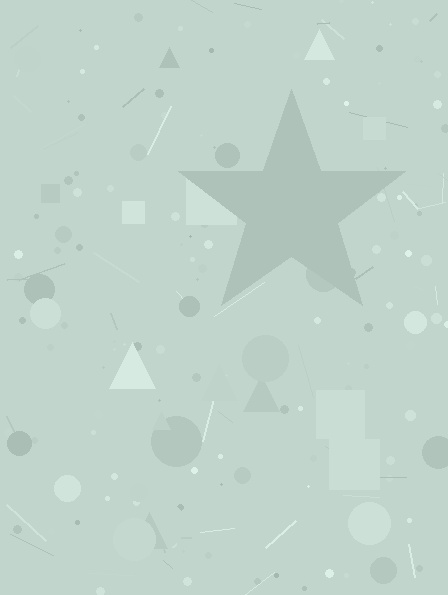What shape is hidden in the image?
A star is hidden in the image.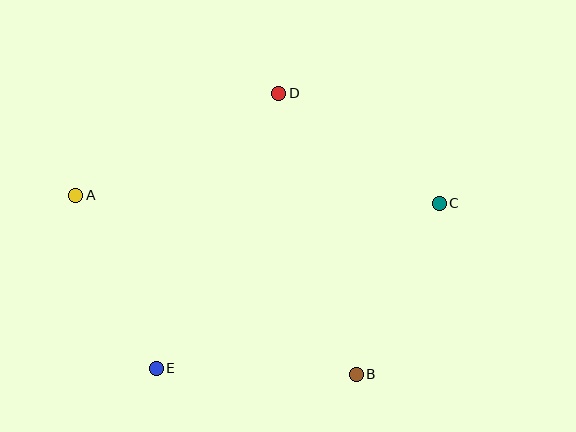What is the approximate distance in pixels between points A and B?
The distance between A and B is approximately 332 pixels.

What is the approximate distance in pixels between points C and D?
The distance between C and D is approximately 194 pixels.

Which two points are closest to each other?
Points B and C are closest to each other.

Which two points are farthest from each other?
Points A and C are farthest from each other.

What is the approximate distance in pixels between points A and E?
The distance between A and E is approximately 190 pixels.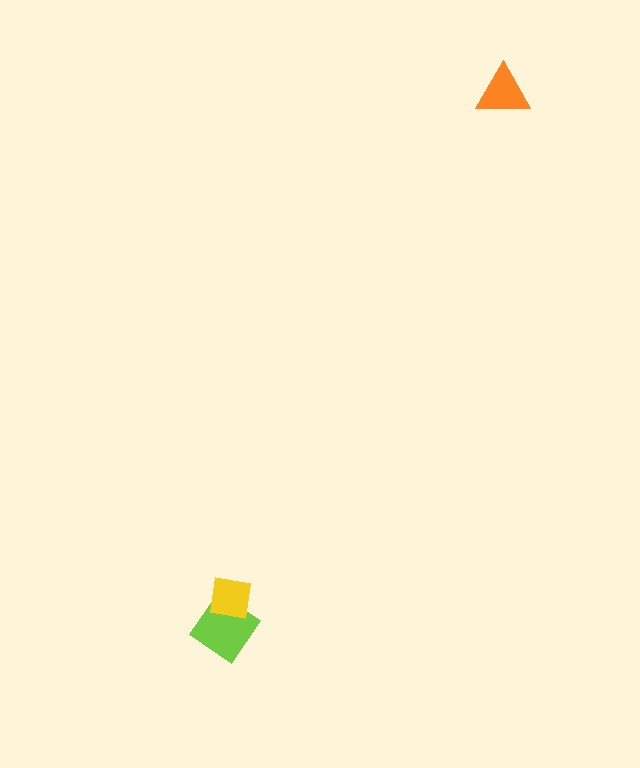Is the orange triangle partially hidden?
No, no other shape covers it.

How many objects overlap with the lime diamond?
1 object overlaps with the lime diamond.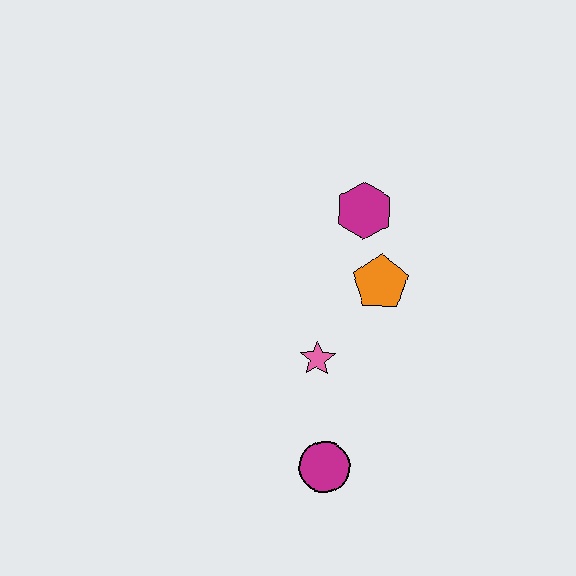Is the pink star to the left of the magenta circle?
Yes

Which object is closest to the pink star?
The orange pentagon is closest to the pink star.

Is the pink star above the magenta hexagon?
No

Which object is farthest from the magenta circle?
The magenta hexagon is farthest from the magenta circle.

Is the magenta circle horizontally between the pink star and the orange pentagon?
Yes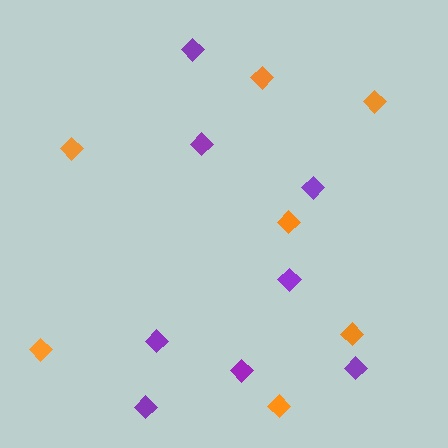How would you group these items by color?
There are 2 groups: one group of purple diamonds (8) and one group of orange diamonds (7).